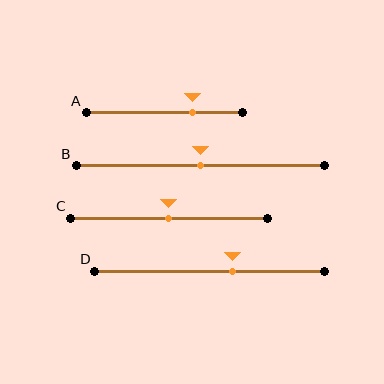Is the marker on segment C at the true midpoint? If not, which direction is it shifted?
Yes, the marker on segment C is at the true midpoint.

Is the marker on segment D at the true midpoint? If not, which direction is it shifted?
No, the marker on segment D is shifted to the right by about 10% of the segment length.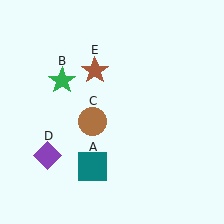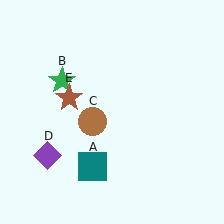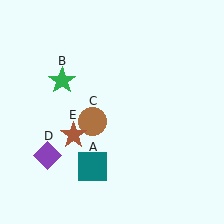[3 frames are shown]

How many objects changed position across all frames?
1 object changed position: brown star (object E).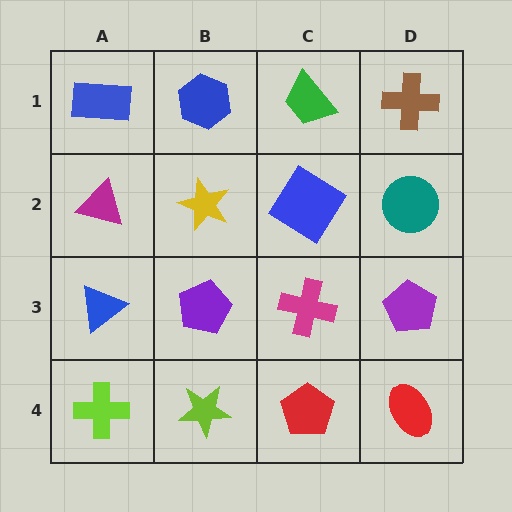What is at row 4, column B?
A lime star.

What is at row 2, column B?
A yellow star.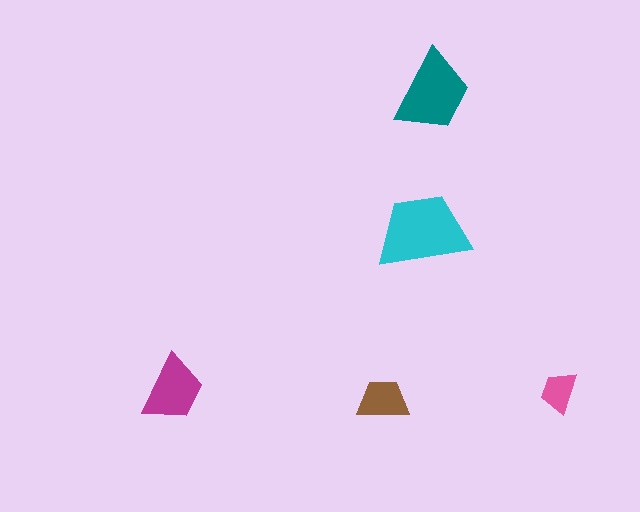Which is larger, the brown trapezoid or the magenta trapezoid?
The magenta one.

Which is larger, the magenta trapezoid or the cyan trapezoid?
The cyan one.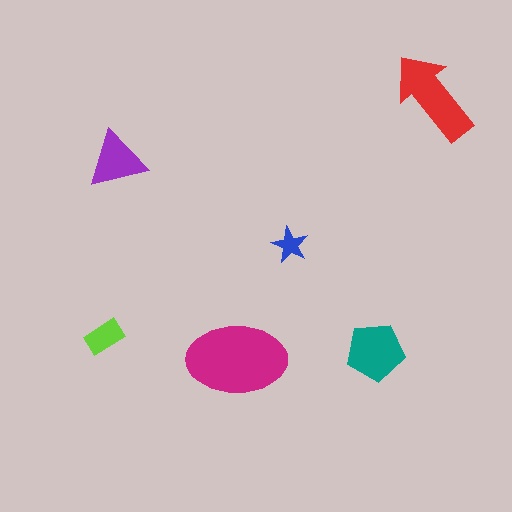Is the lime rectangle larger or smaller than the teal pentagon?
Smaller.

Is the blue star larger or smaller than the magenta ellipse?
Smaller.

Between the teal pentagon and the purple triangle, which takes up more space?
The teal pentagon.